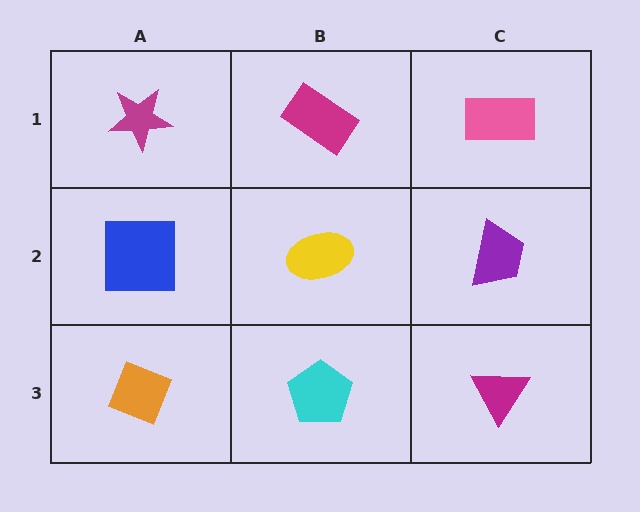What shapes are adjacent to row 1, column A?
A blue square (row 2, column A), a magenta rectangle (row 1, column B).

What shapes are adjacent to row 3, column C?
A purple trapezoid (row 2, column C), a cyan pentagon (row 3, column B).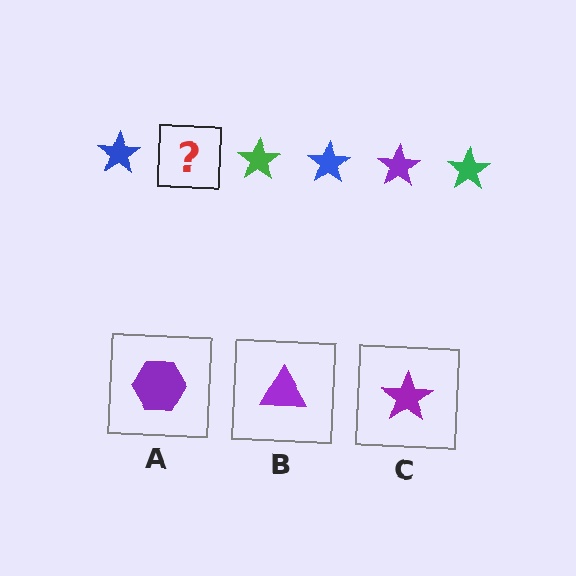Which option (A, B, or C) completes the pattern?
C.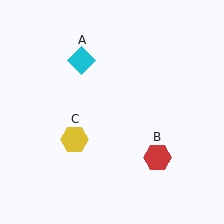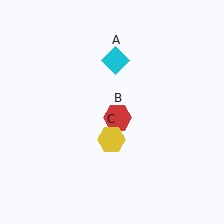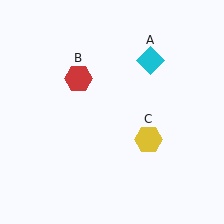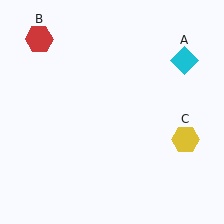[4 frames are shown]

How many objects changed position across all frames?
3 objects changed position: cyan diamond (object A), red hexagon (object B), yellow hexagon (object C).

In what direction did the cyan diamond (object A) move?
The cyan diamond (object A) moved right.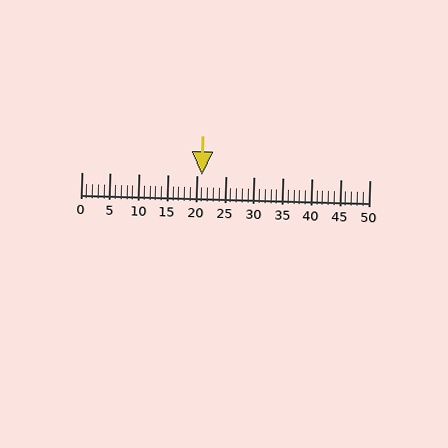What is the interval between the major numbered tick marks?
The major tick marks are spaced 5 units apart.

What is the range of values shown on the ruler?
The ruler shows values from 0 to 50.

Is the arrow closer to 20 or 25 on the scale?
The arrow is closer to 20.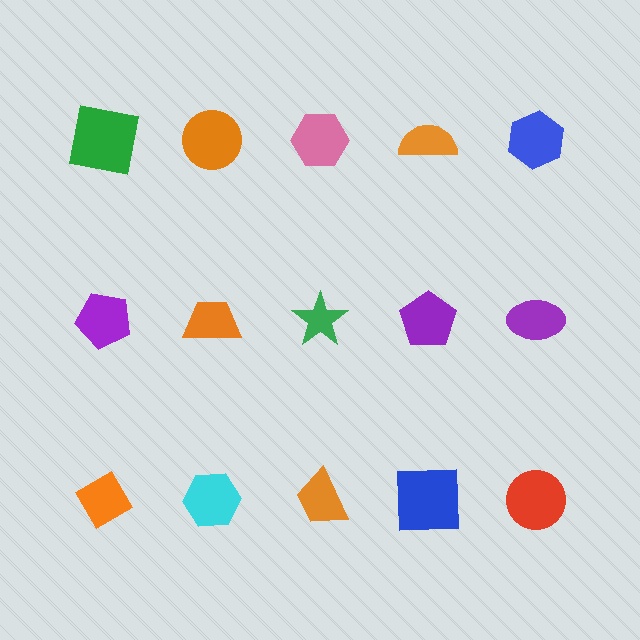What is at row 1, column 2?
An orange circle.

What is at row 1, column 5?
A blue hexagon.